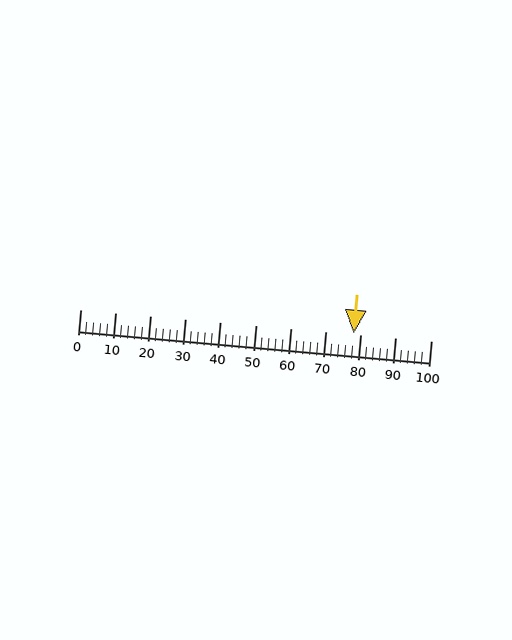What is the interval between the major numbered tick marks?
The major tick marks are spaced 10 units apart.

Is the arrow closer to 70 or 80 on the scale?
The arrow is closer to 80.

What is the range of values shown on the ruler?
The ruler shows values from 0 to 100.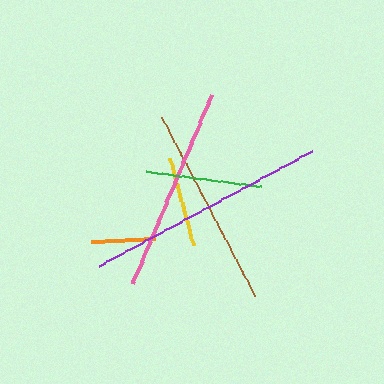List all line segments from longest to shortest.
From longest to shortest: purple, pink, brown, green, yellow, orange.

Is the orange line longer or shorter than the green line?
The green line is longer than the orange line.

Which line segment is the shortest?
The orange line is the shortest at approximately 64 pixels.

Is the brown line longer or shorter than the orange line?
The brown line is longer than the orange line.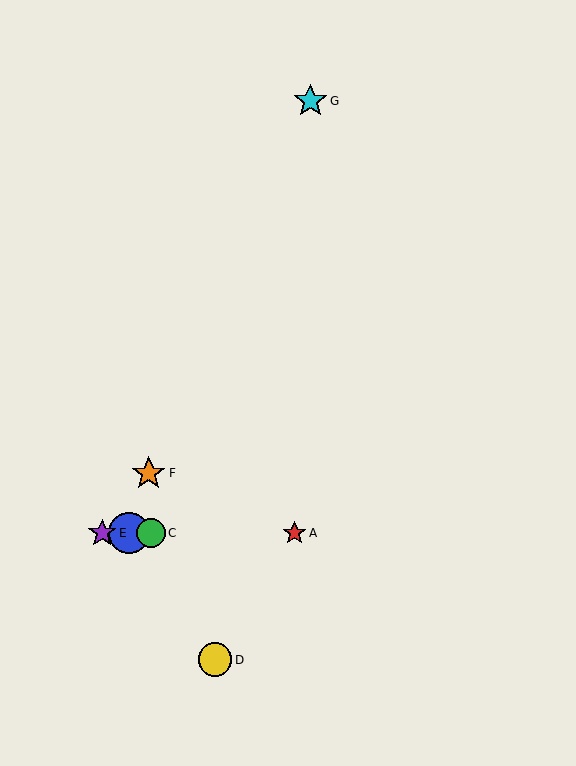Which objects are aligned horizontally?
Objects A, B, C, E are aligned horizontally.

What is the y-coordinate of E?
Object E is at y≈533.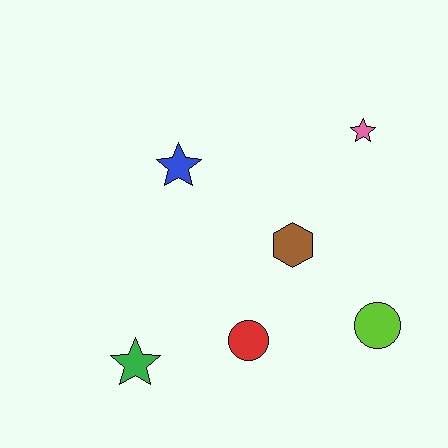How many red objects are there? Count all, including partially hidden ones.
There is 1 red object.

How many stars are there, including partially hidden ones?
There are 3 stars.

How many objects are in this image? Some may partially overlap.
There are 6 objects.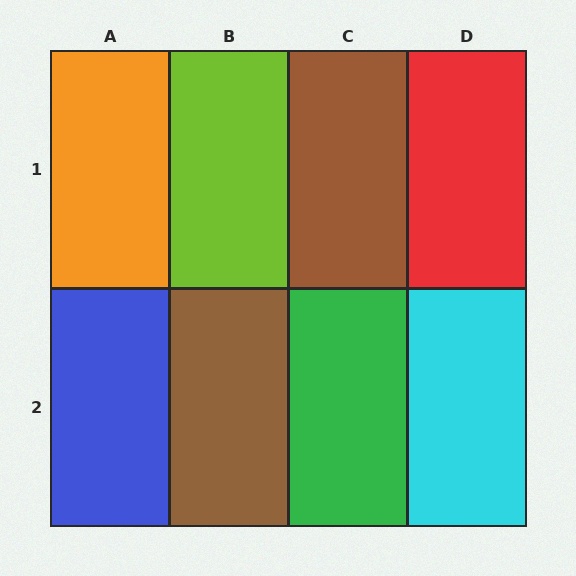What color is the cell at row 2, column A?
Blue.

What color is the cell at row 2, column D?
Cyan.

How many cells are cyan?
1 cell is cyan.